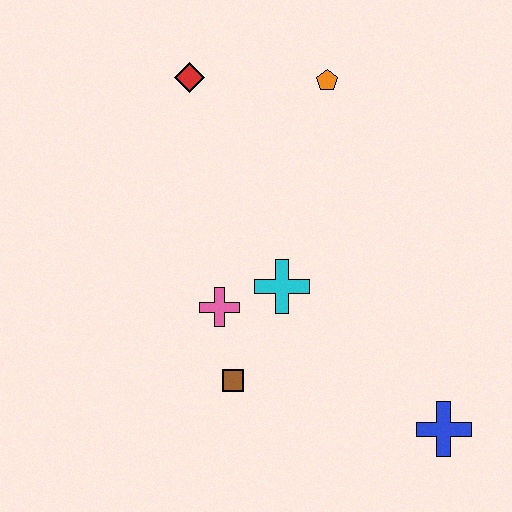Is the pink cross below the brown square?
No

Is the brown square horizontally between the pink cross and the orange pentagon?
Yes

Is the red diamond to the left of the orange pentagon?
Yes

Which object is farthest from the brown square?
The orange pentagon is farthest from the brown square.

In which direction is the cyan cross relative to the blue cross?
The cyan cross is to the left of the blue cross.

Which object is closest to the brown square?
The pink cross is closest to the brown square.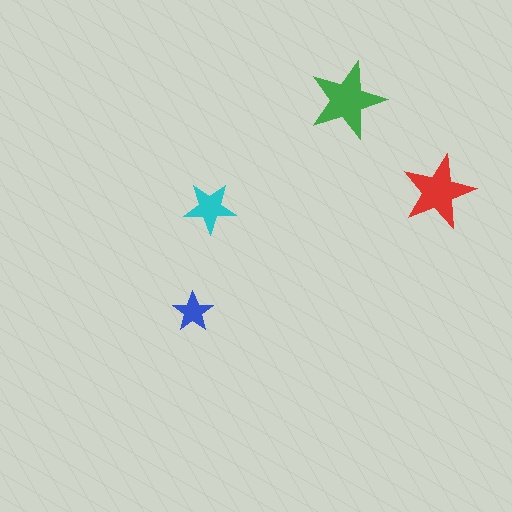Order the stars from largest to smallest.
the green one, the red one, the cyan one, the blue one.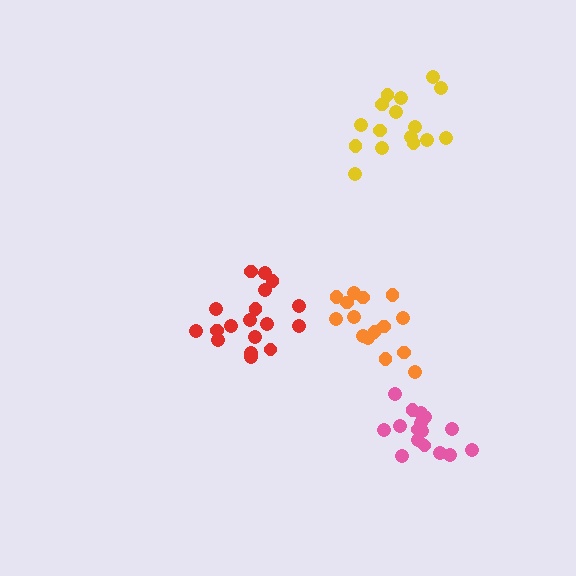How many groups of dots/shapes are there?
There are 4 groups.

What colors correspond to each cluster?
The clusters are colored: pink, red, orange, yellow.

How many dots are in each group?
Group 1: 16 dots, Group 2: 18 dots, Group 3: 15 dots, Group 4: 16 dots (65 total).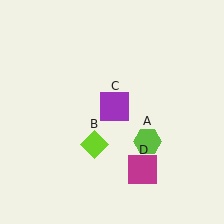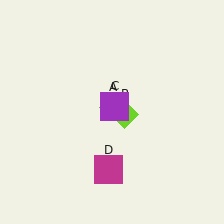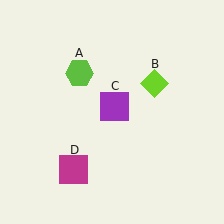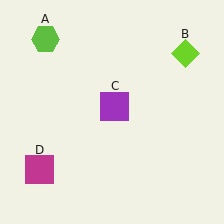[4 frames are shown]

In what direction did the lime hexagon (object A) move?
The lime hexagon (object A) moved up and to the left.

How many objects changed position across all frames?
3 objects changed position: lime hexagon (object A), lime diamond (object B), magenta square (object D).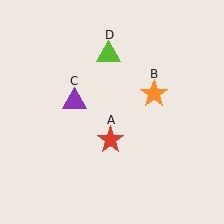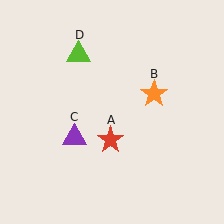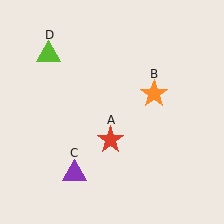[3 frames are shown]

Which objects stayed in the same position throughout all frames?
Red star (object A) and orange star (object B) remained stationary.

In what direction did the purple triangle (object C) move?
The purple triangle (object C) moved down.